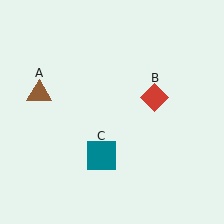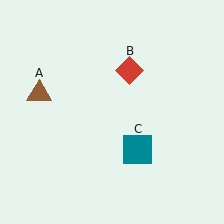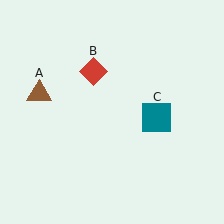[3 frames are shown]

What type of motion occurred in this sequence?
The red diamond (object B), teal square (object C) rotated counterclockwise around the center of the scene.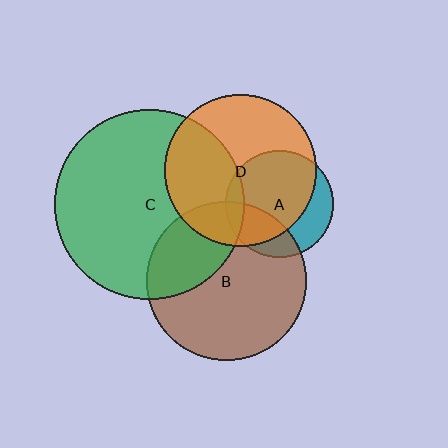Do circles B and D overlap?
Yes.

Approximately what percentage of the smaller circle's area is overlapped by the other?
Approximately 20%.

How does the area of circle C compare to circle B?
Approximately 1.4 times.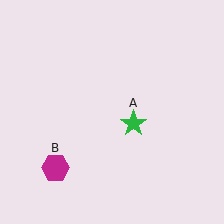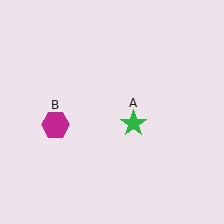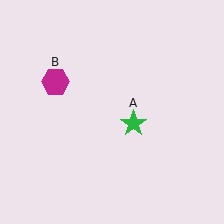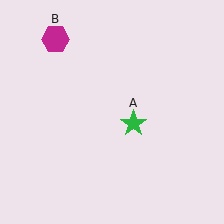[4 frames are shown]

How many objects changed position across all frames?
1 object changed position: magenta hexagon (object B).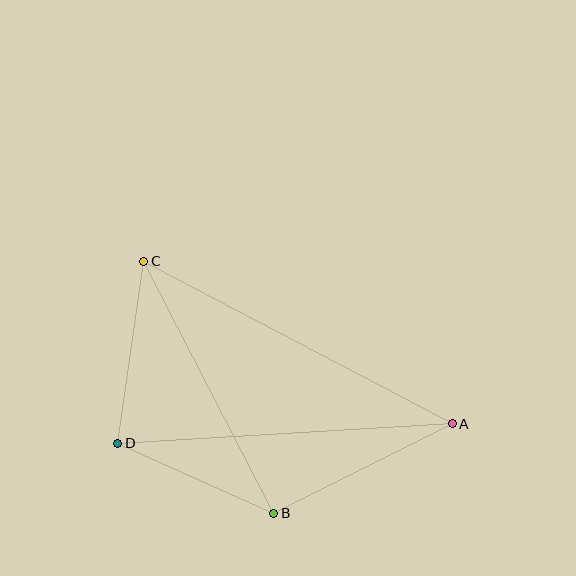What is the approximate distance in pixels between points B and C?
The distance between B and C is approximately 284 pixels.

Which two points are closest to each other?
Points B and D are closest to each other.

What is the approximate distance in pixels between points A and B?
The distance between A and B is approximately 200 pixels.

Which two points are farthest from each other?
Points A and C are farthest from each other.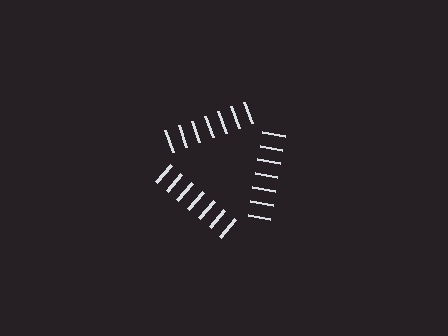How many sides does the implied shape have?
3 sides — the line-ends trace a triangle.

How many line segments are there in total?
21 — 7 along each of the 3 edges.